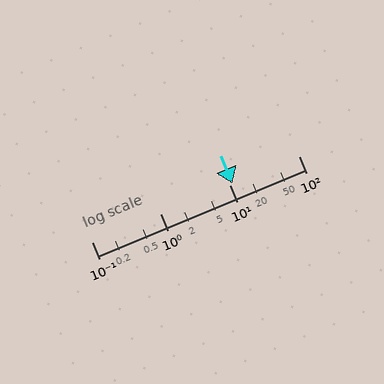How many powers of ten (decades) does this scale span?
The scale spans 3 decades, from 0.1 to 100.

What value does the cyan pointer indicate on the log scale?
The pointer indicates approximately 11.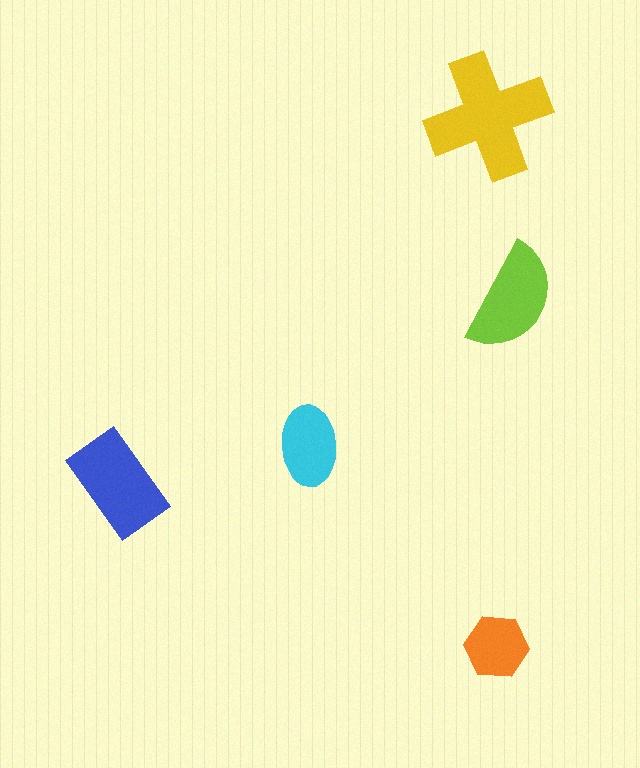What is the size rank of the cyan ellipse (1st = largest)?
4th.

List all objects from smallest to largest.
The orange hexagon, the cyan ellipse, the lime semicircle, the blue rectangle, the yellow cross.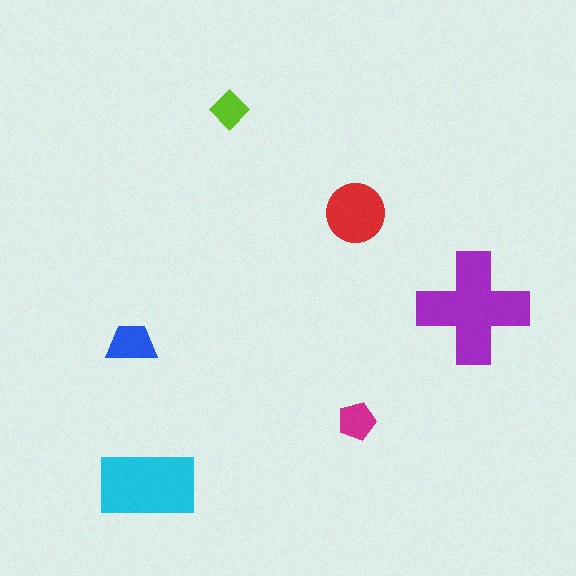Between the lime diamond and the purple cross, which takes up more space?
The purple cross.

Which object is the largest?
The purple cross.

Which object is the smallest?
The lime diamond.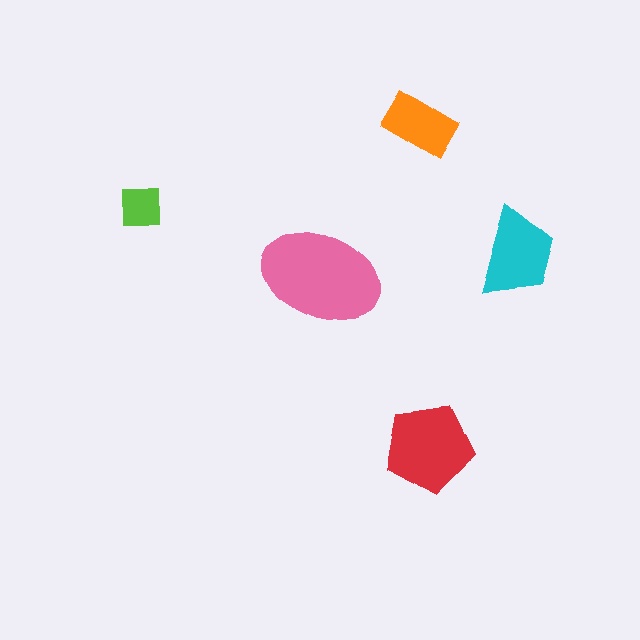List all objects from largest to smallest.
The pink ellipse, the red pentagon, the cyan trapezoid, the orange rectangle, the lime square.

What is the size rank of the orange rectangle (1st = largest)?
4th.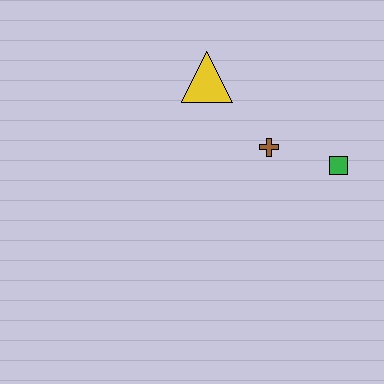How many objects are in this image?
There are 3 objects.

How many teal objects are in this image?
There are no teal objects.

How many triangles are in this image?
There is 1 triangle.